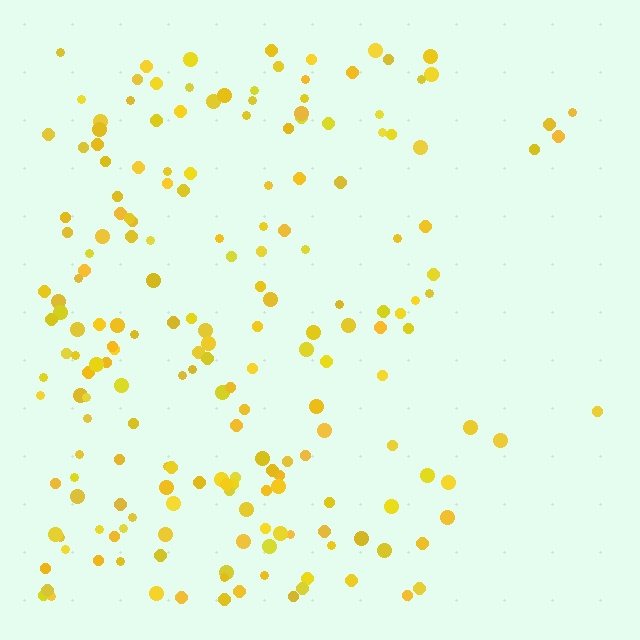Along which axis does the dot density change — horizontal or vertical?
Horizontal.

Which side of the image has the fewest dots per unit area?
The right.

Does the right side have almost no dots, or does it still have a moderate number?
Still a moderate number, just noticeably fewer than the left.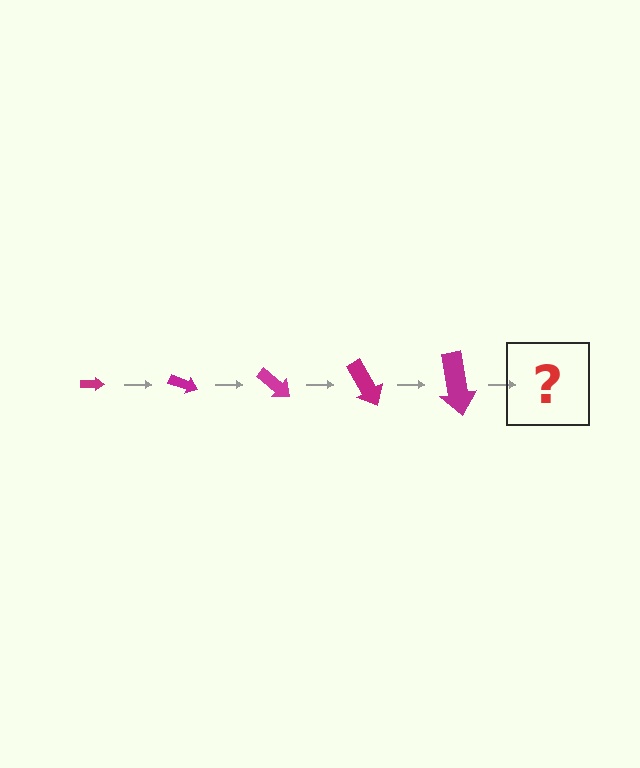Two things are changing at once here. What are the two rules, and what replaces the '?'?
The two rules are that the arrow grows larger each step and it rotates 20 degrees each step. The '?' should be an arrow, larger than the previous one and rotated 100 degrees from the start.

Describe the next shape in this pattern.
It should be an arrow, larger than the previous one and rotated 100 degrees from the start.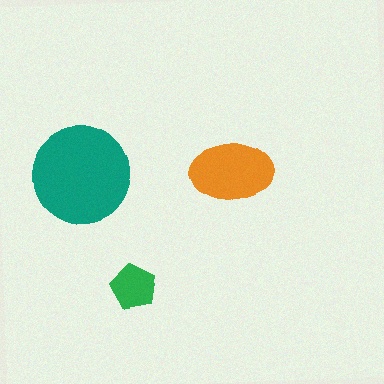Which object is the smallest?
The green pentagon.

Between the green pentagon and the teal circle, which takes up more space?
The teal circle.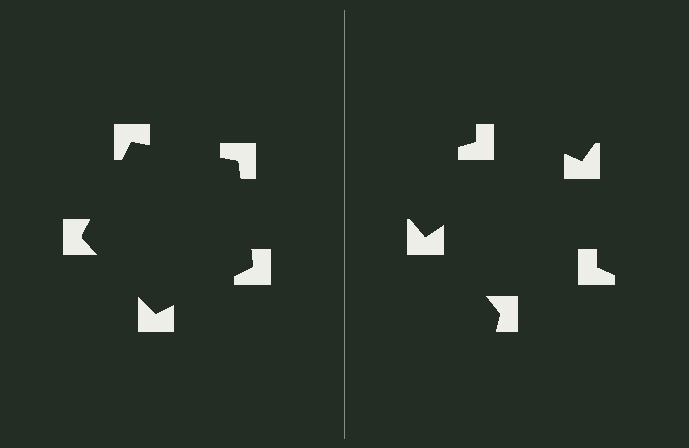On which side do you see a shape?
An illusory pentagon appears on the left side. On the right side the wedge cuts are rotated, so no coherent shape forms.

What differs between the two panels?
The notched squares are positioned identically on both sides; only the wedge orientations differ. On the left they align to a pentagon; on the right they are misaligned.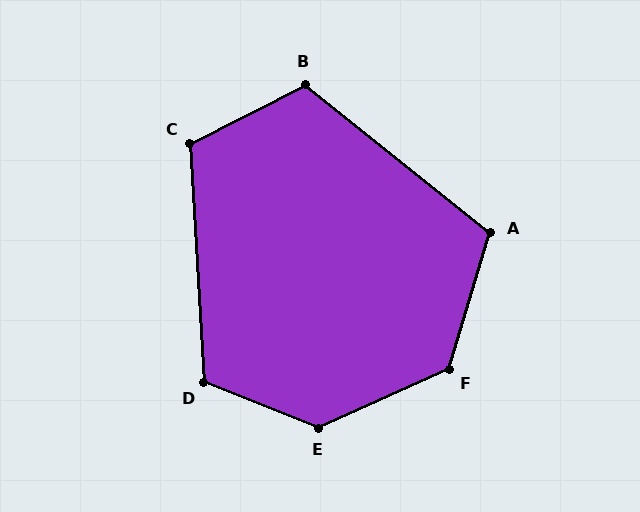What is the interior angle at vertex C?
Approximately 114 degrees (obtuse).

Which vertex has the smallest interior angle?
A, at approximately 112 degrees.